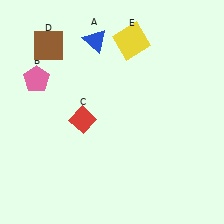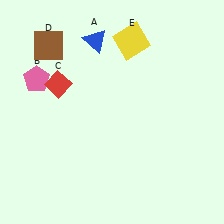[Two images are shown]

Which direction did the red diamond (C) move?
The red diamond (C) moved up.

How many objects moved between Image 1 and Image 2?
1 object moved between the two images.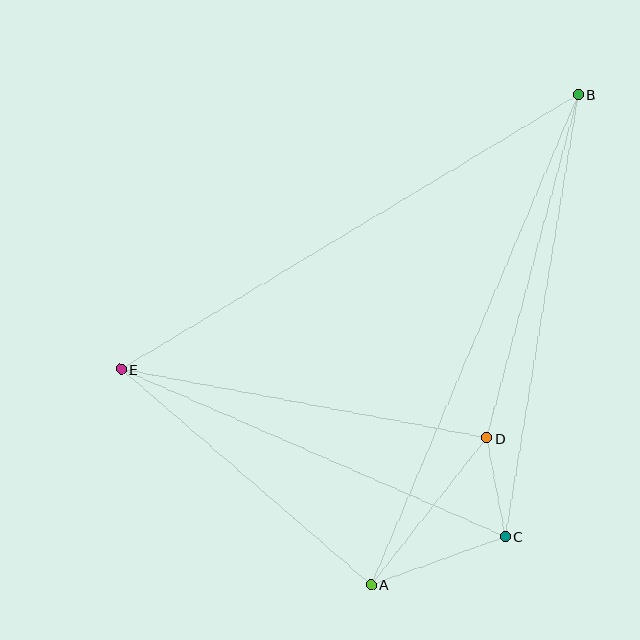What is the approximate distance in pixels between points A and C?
The distance between A and C is approximately 143 pixels.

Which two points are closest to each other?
Points C and D are closest to each other.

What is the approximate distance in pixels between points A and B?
The distance between A and B is approximately 532 pixels.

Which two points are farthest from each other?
Points B and E are farthest from each other.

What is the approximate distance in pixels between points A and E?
The distance between A and E is approximately 330 pixels.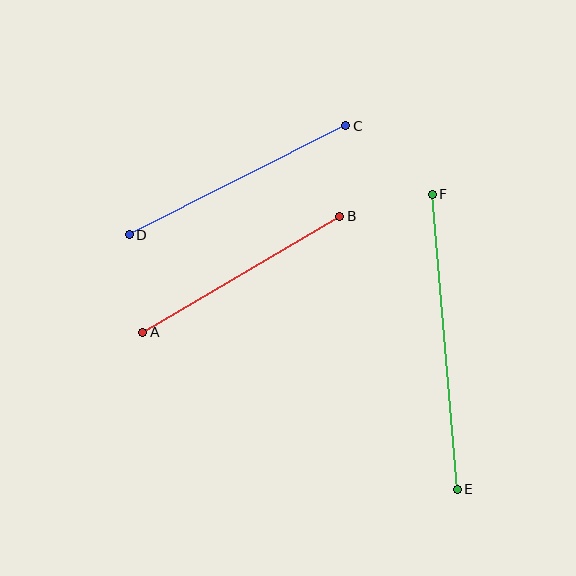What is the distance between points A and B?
The distance is approximately 229 pixels.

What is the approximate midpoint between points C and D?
The midpoint is at approximately (237, 180) pixels.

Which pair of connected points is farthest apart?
Points E and F are farthest apart.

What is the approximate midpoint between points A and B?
The midpoint is at approximately (241, 274) pixels.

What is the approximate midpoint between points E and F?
The midpoint is at approximately (445, 342) pixels.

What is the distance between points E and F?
The distance is approximately 296 pixels.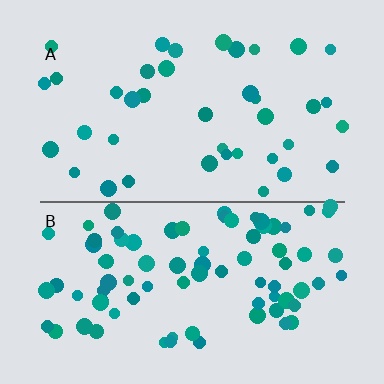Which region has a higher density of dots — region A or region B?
B (the bottom).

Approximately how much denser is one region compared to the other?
Approximately 2.1× — region B over region A.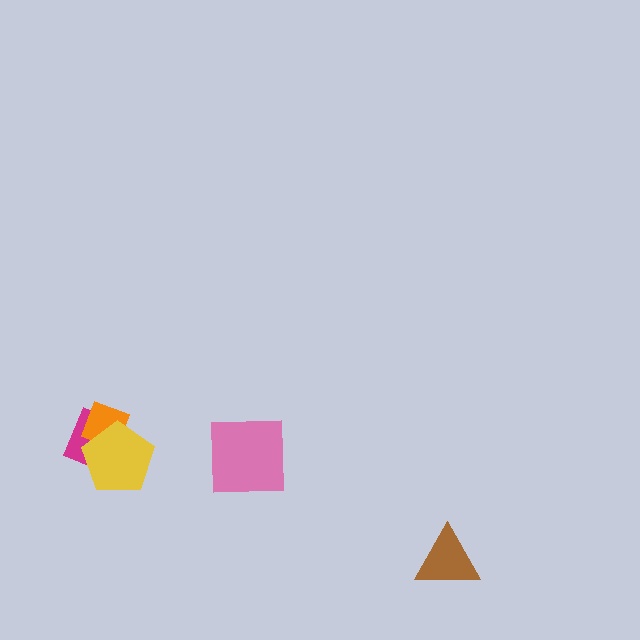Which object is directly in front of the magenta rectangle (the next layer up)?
The orange diamond is directly in front of the magenta rectangle.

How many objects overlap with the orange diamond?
2 objects overlap with the orange diamond.